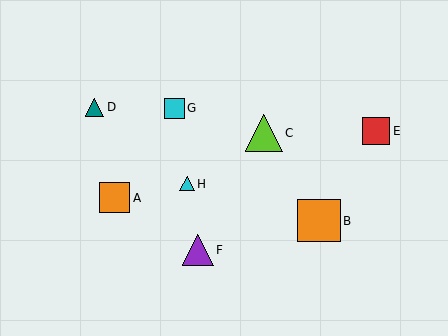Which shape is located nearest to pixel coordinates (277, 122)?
The lime triangle (labeled C) at (264, 133) is nearest to that location.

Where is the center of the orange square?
The center of the orange square is at (114, 198).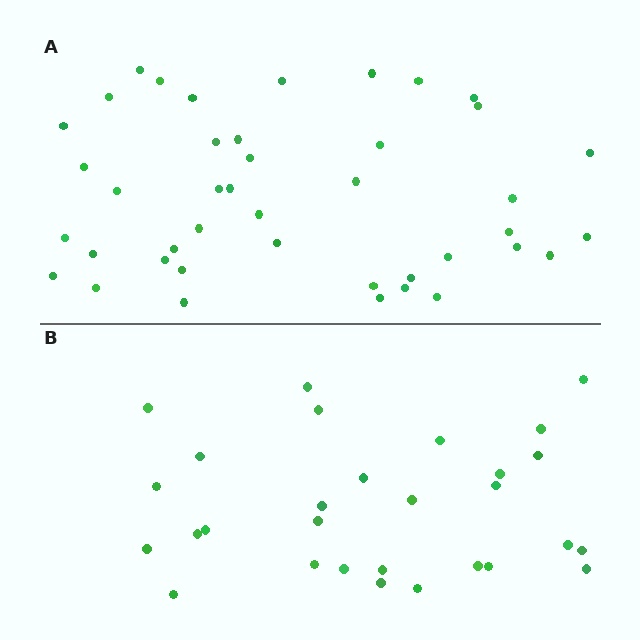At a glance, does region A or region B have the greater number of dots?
Region A (the top region) has more dots.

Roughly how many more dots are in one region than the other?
Region A has approximately 15 more dots than region B.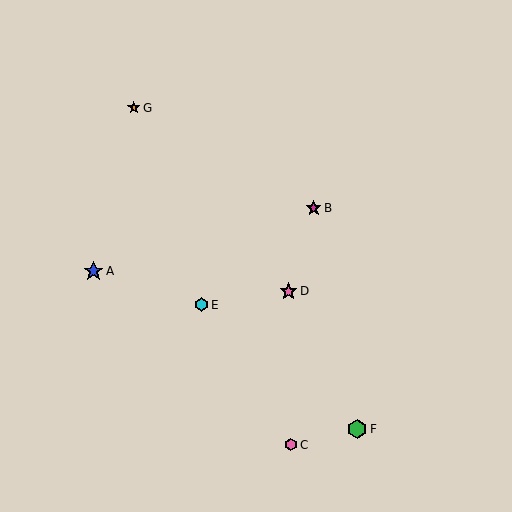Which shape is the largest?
The blue star (labeled A) is the largest.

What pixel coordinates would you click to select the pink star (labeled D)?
Click at (288, 291) to select the pink star D.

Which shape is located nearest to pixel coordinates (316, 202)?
The magenta star (labeled B) at (314, 208) is nearest to that location.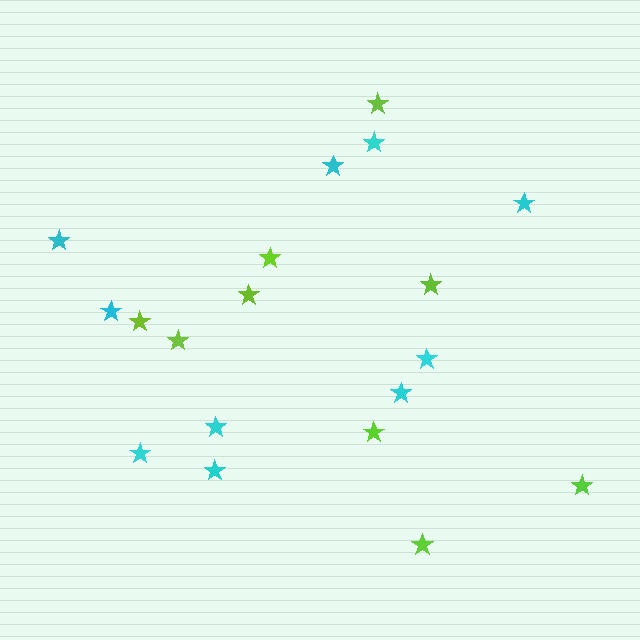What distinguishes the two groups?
There are 2 groups: one group of lime stars (9) and one group of cyan stars (10).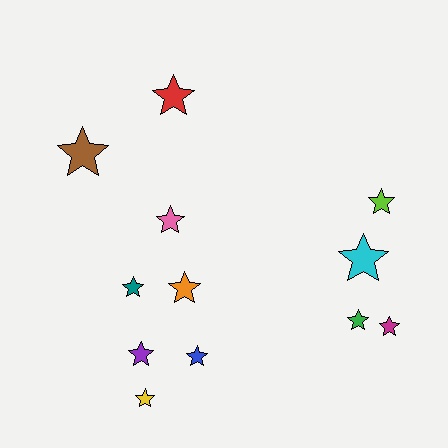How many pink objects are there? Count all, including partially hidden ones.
There is 1 pink object.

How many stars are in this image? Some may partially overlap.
There are 12 stars.